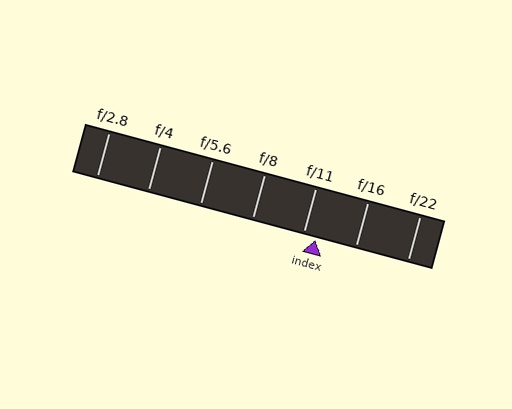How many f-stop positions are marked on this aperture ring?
There are 7 f-stop positions marked.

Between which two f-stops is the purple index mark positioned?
The index mark is between f/11 and f/16.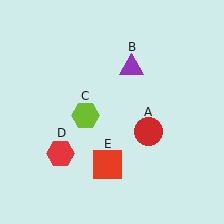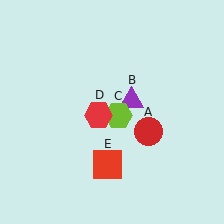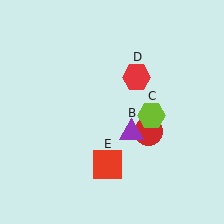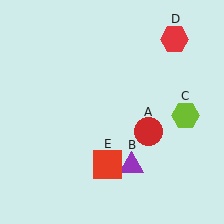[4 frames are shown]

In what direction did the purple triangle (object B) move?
The purple triangle (object B) moved down.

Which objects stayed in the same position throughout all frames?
Red circle (object A) and red square (object E) remained stationary.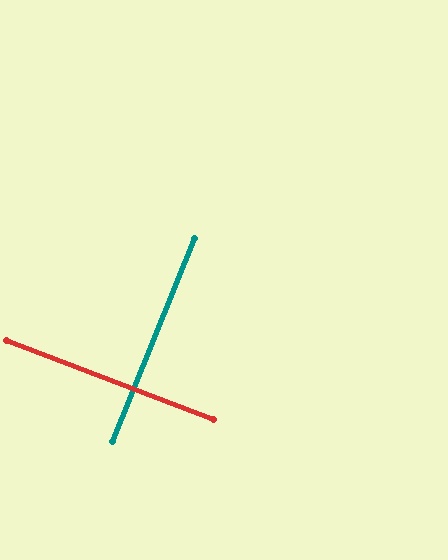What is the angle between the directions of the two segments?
Approximately 89 degrees.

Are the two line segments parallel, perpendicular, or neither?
Perpendicular — they meet at approximately 89°.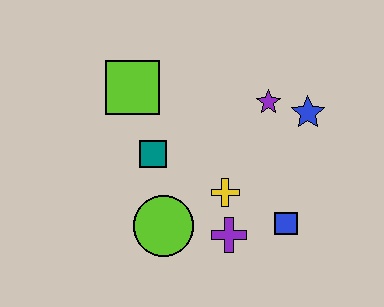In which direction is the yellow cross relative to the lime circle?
The yellow cross is to the right of the lime circle.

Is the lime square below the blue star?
No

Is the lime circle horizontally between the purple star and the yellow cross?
No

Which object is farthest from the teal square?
The blue star is farthest from the teal square.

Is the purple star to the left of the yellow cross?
No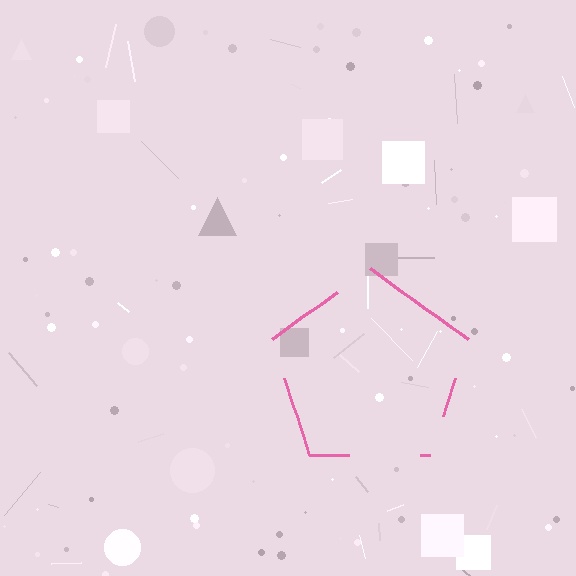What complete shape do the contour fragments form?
The contour fragments form a pentagon.